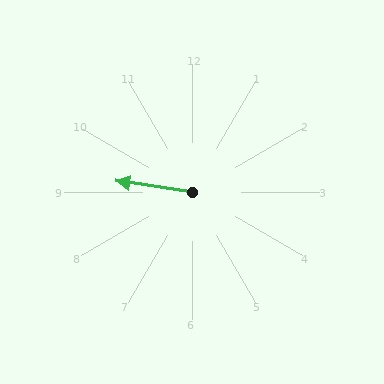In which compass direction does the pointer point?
West.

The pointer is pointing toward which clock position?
Roughly 9 o'clock.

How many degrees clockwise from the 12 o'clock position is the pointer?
Approximately 278 degrees.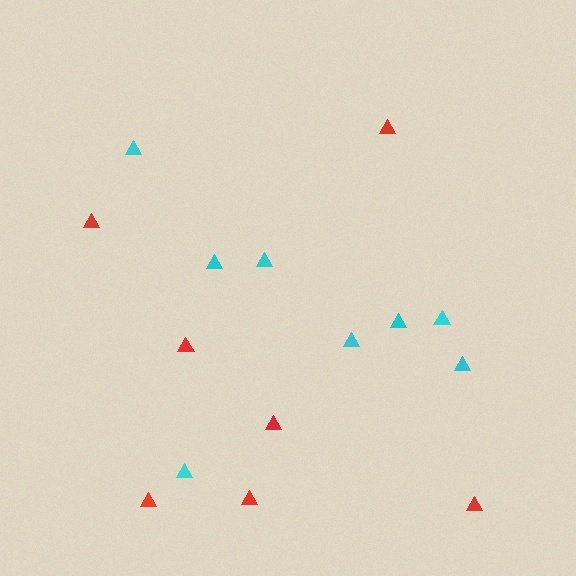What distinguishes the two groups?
There are 2 groups: one group of red triangles (7) and one group of cyan triangles (8).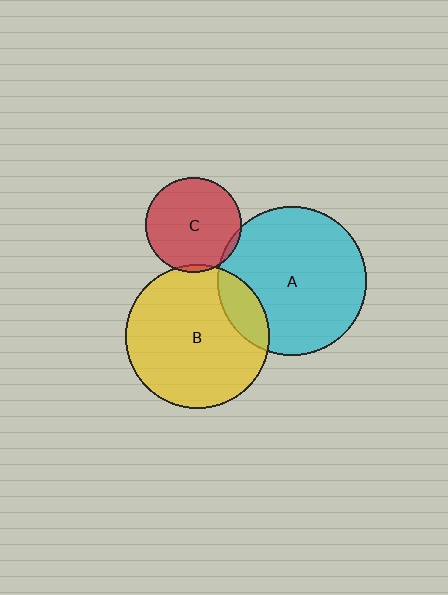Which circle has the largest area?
Circle A (cyan).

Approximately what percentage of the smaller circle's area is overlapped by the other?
Approximately 5%.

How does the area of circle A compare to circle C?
Approximately 2.4 times.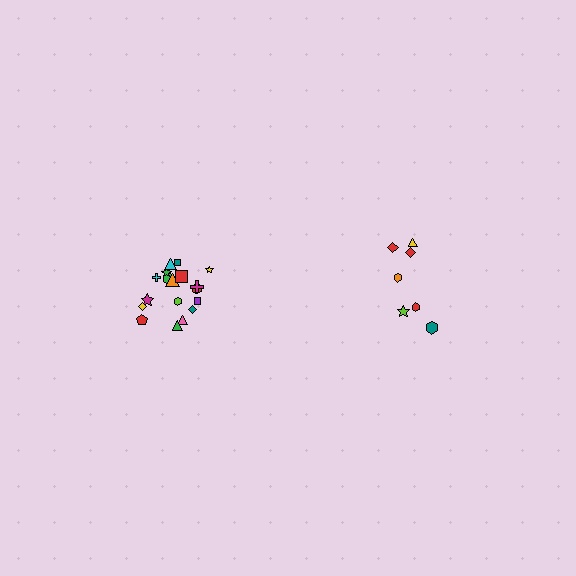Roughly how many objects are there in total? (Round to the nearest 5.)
Roughly 25 objects in total.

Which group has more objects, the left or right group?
The left group.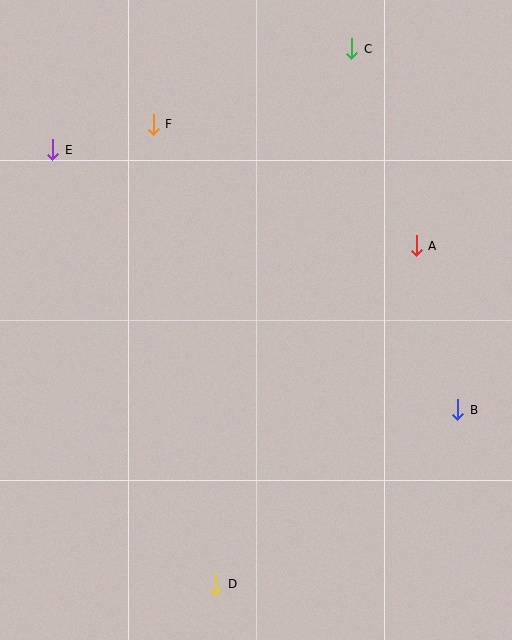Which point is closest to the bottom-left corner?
Point D is closest to the bottom-left corner.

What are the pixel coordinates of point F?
Point F is at (153, 124).